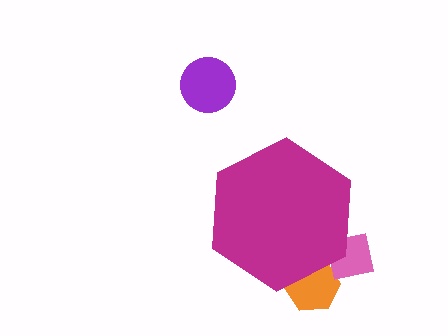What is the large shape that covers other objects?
A magenta hexagon.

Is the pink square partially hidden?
Yes, the pink square is partially hidden behind the magenta hexagon.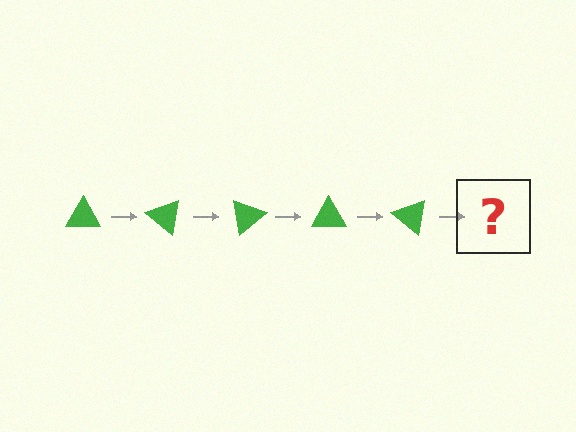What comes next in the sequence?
The next element should be a green triangle rotated 200 degrees.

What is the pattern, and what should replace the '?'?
The pattern is that the triangle rotates 40 degrees each step. The '?' should be a green triangle rotated 200 degrees.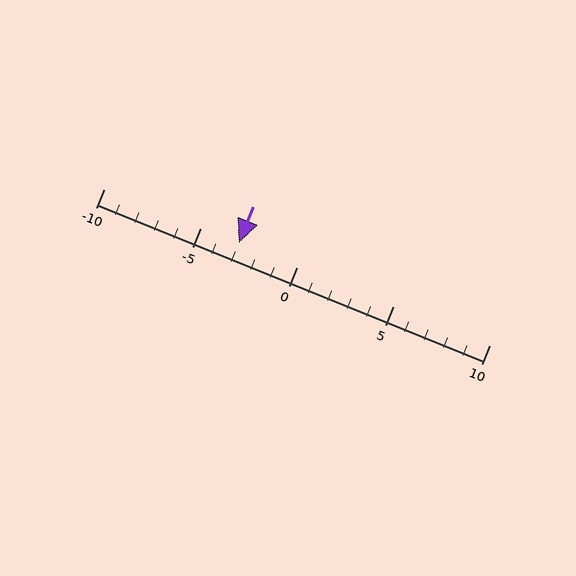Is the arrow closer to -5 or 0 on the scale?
The arrow is closer to -5.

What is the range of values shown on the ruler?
The ruler shows values from -10 to 10.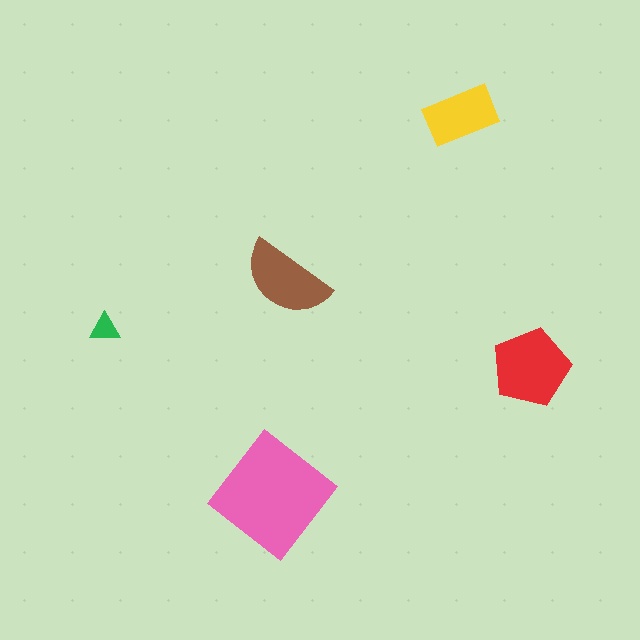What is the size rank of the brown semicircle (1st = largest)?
3rd.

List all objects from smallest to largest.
The green triangle, the yellow rectangle, the brown semicircle, the red pentagon, the pink diamond.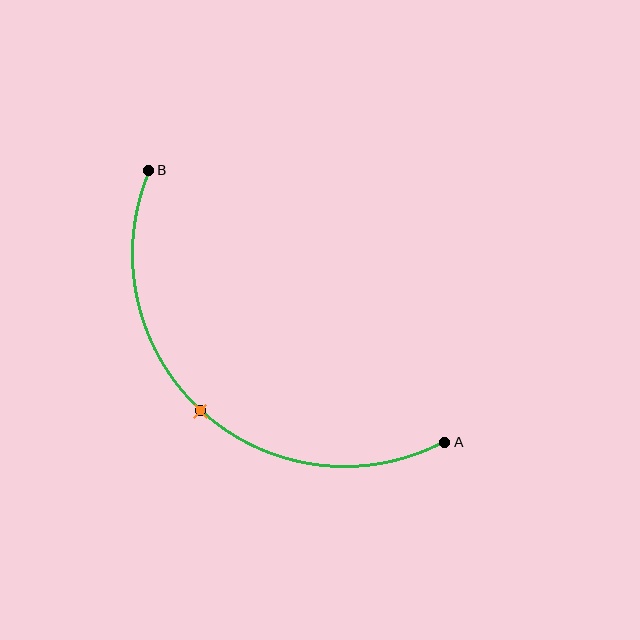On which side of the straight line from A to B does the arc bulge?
The arc bulges below and to the left of the straight line connecting A and B.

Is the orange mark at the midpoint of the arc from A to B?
Yes. The orange mark lies on the arc at equal arc-length from both A and B — it is the arc midpoint.